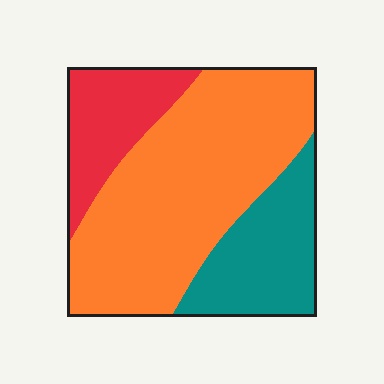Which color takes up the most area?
Orange, at roughly 60%.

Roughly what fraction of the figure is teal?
Teal takes up about one quarter (1/4) of the figure.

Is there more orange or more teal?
Orange.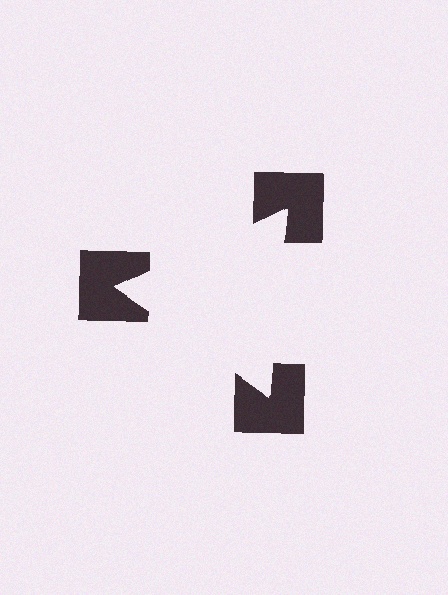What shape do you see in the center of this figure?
An illusory triangle — its edges are inferred from the aligned wedge cuts in the notched squares, not physically drawn.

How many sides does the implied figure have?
3 sides.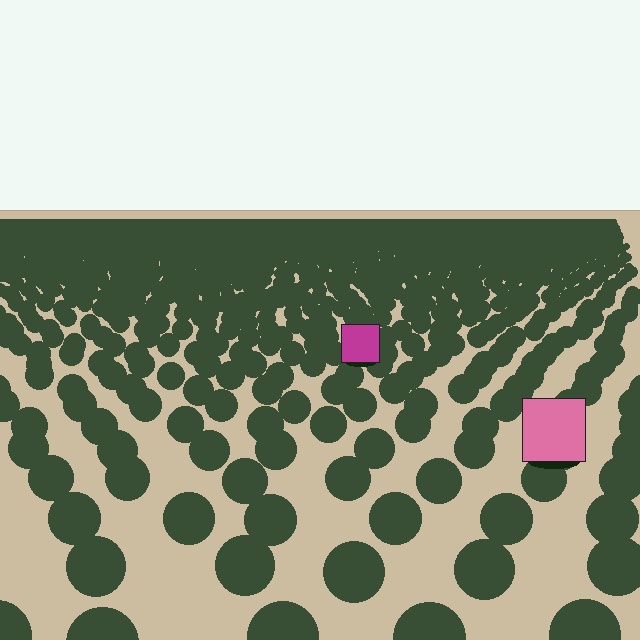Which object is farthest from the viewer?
The magenta square is farthest from the viewer. It appears smaller and the ground texture around it is denser.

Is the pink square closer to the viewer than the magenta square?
Yes. The pink square is closer — you can tell from the texture gradient: the ground texture is coarser near it.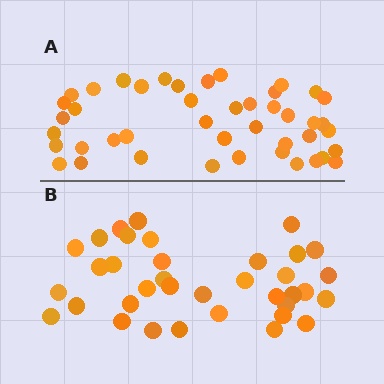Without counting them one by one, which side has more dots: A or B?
Region A (the top region) has more dots.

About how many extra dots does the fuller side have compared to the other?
Region A has roughly 8 or so more dots than region B.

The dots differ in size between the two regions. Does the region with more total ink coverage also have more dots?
No. Region B has more total ink coverage because its dots are larger, but region A actually contains more individual dots. Total area can be misleading — the number of items is what matters here.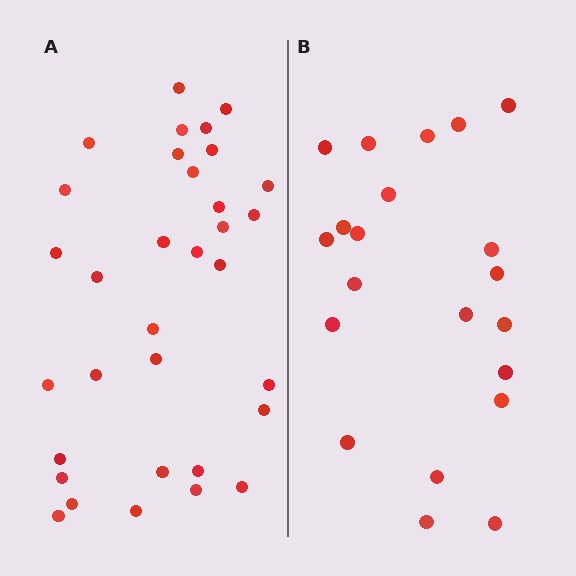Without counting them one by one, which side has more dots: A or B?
Region A (the left region) has more dots.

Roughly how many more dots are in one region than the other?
Region A has roughly 12 or so more dots than region B.